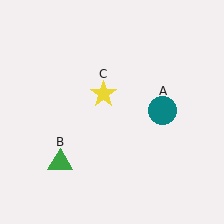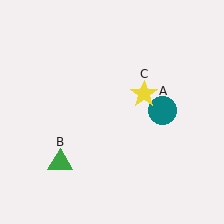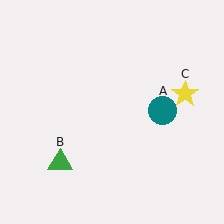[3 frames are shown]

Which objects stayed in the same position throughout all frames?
Teal circle (object A) and green triangle (object B) remained stationary.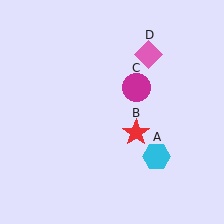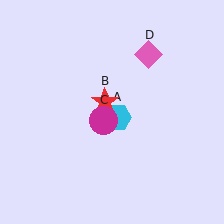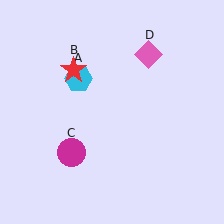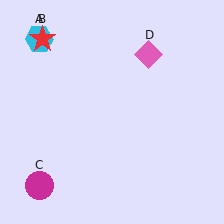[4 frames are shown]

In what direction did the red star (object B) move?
The red star (object B) moved up and to the left.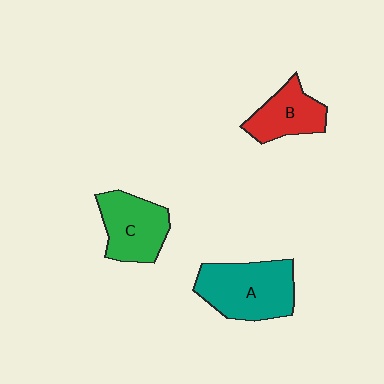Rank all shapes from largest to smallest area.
From largest to smallest: A (teal), C (green), B (red).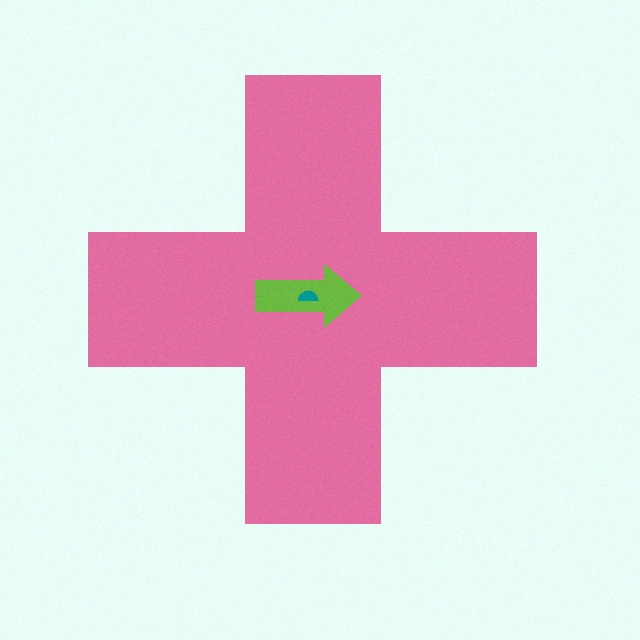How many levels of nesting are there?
3.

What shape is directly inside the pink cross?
The lime arrow.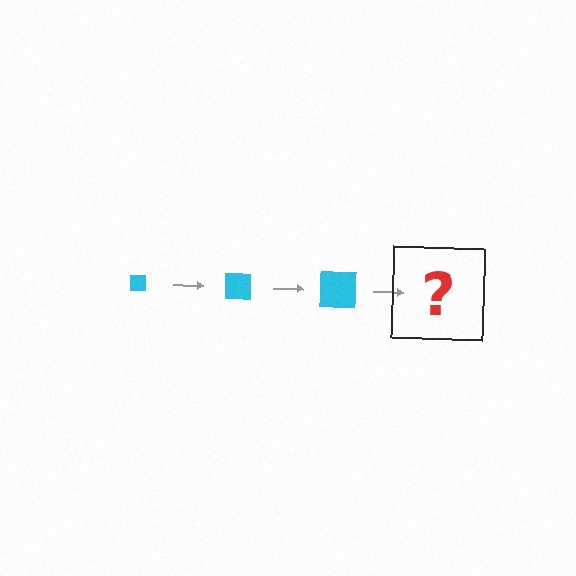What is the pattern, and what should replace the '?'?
The pattern is that the square gets progressively larger each step. The '?' should be a cyan square, larger than the previous one.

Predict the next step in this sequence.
The next step is a cyan square, larger than the previous one.